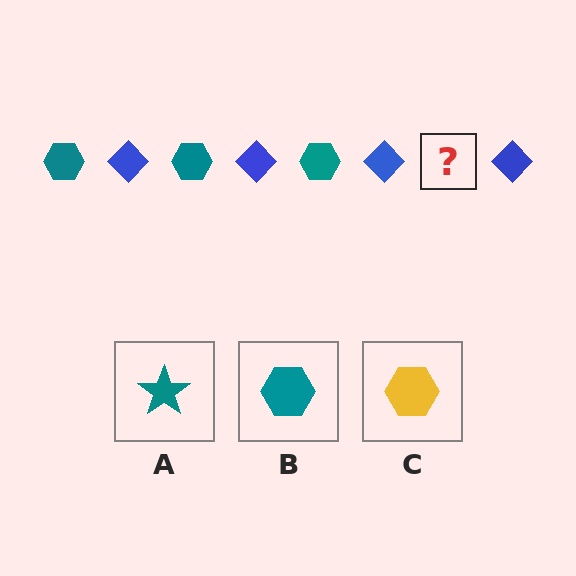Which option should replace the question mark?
Option B.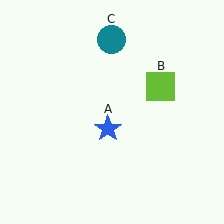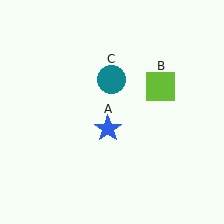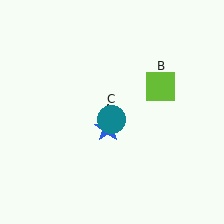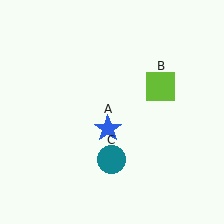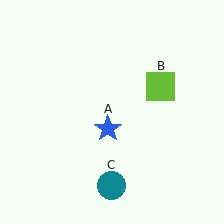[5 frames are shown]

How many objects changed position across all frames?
1 object changed position: teal circle (object C).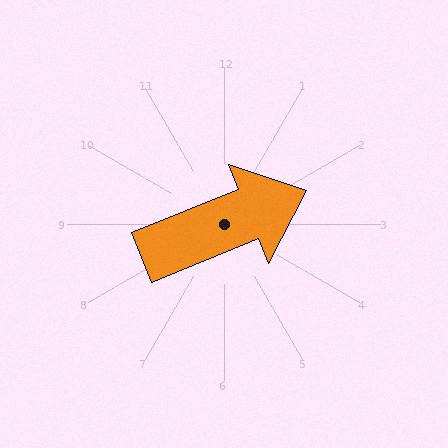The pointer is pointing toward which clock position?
Roughly 2 o'clock.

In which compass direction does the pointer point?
East.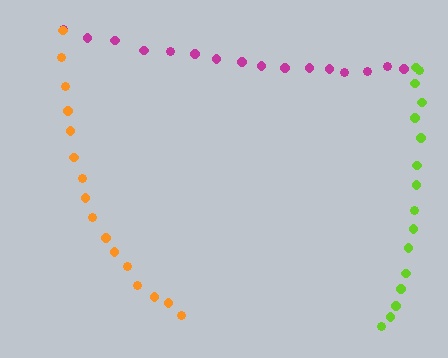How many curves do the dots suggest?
There are 3 distinct paths.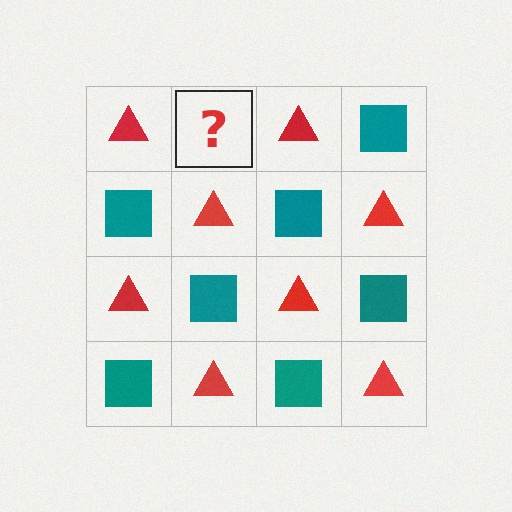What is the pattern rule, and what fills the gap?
The rule is that it alternates red triangle and teal square in a checkerboard pattern. The gap should be filled with a teal square.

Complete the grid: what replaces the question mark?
The question mark should be replaced with a teal square.